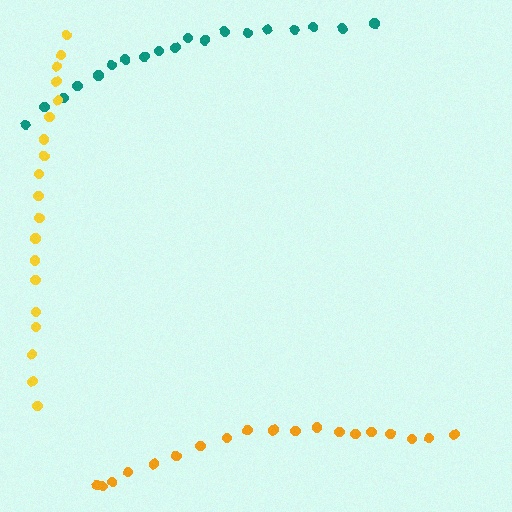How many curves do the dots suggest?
There are 3 distinct paths.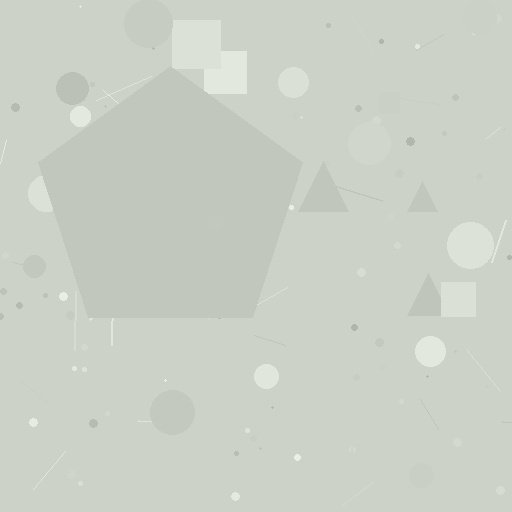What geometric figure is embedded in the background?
A pentagon is embedded in the background.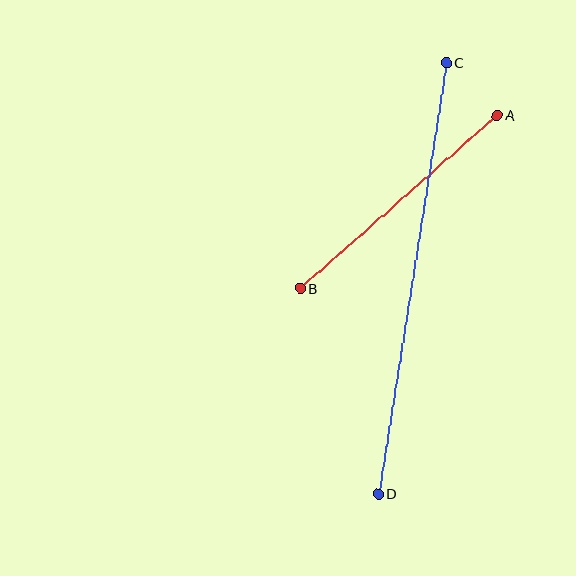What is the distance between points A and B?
The distance is approximately 263 pixels.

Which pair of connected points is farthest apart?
Points C and D are farthest apart.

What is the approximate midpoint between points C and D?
The midpoint is at approximately (412, 278) pixels.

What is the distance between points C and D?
The distance is approximately 437 pixels.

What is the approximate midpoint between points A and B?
The midpoint is at approximately (399, 202) pixels.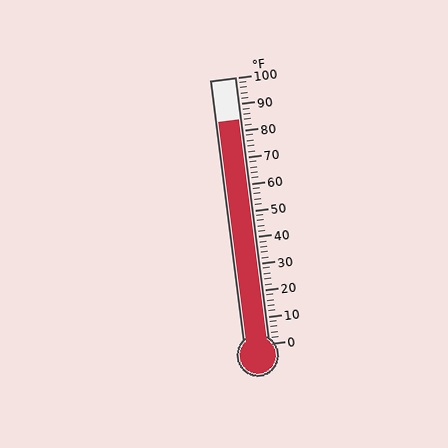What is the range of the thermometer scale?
The thermometer scale ranges from 0°F to 100°F.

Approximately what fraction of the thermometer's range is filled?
The thermometer is filled to approximately 85% of its range.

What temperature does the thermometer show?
The thermometer shows approximately 84°F.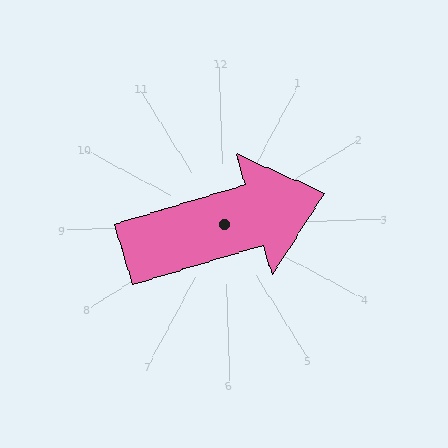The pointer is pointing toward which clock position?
Roughly 2 o'clock.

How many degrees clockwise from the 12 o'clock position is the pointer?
Approximately 75 degrees.